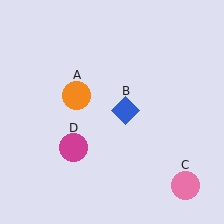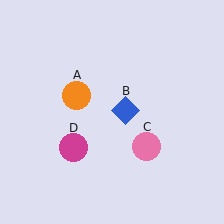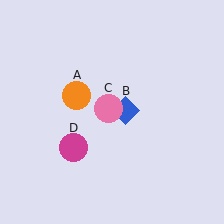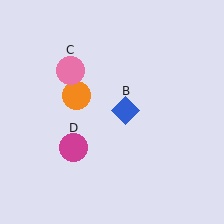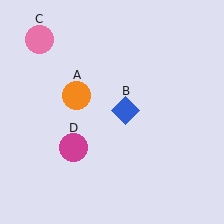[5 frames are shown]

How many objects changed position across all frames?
1 object changed position: pink circle (object C).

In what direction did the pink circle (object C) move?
The pink circle (object C) moved up and to the left.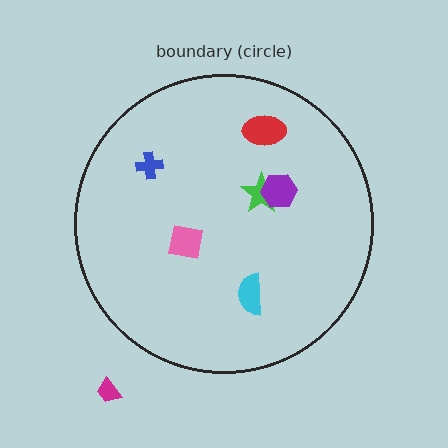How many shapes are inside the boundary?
6 inside, 1 outside.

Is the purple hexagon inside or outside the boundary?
Inside.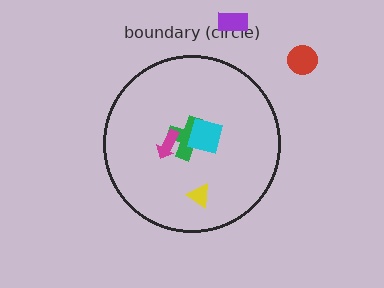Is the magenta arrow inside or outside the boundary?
Inside.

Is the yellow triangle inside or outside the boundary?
Inside.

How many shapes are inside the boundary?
4 inside, 2 outside.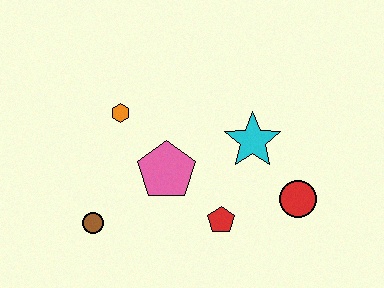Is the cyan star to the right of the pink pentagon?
Yes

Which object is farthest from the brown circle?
The red circle is farthest from the brown circle.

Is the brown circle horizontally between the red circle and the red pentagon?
No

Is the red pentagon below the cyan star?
Yes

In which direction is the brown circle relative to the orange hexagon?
The brown circle is below the orange hexagon.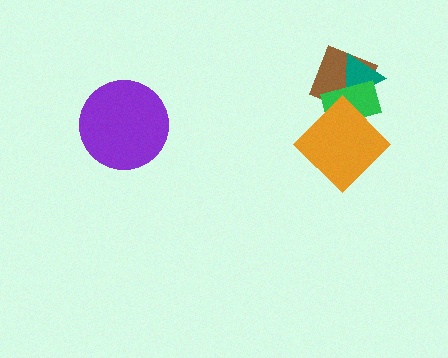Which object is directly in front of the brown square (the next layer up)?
The teal triangle is directly in front of the brown square.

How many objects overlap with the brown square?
3 objects overlap with the brown square.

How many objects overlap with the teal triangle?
2 objects overlap with the teal triangle.